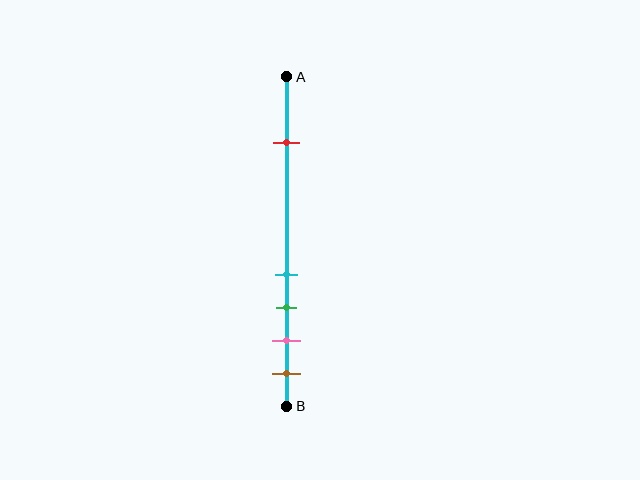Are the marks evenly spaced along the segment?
No, the marks are not evenly spaced.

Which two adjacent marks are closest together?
The cyan and green marks are the closest adjacent pair.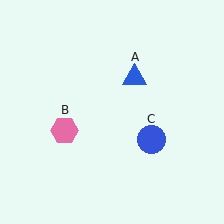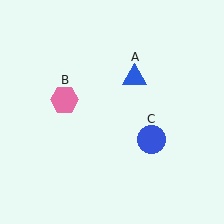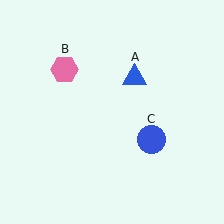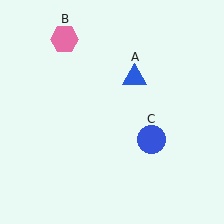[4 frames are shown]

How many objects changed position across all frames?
1 object changed position: pink hexagon (object B).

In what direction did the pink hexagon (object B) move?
The pink hexagon (object B) moved up.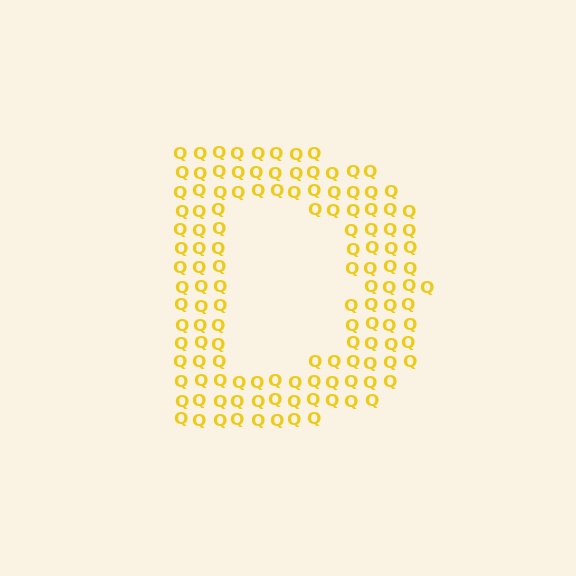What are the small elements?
The small elements are letter Q's.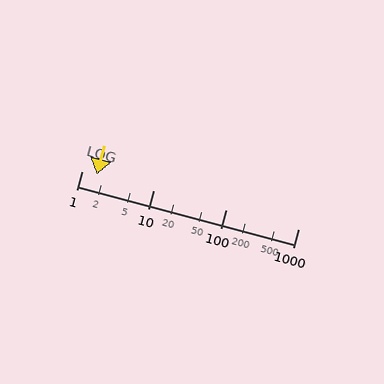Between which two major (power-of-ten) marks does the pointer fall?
The pointer is between 1 and 10.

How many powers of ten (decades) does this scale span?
The scale spans 3 decades, from 1 to 1000.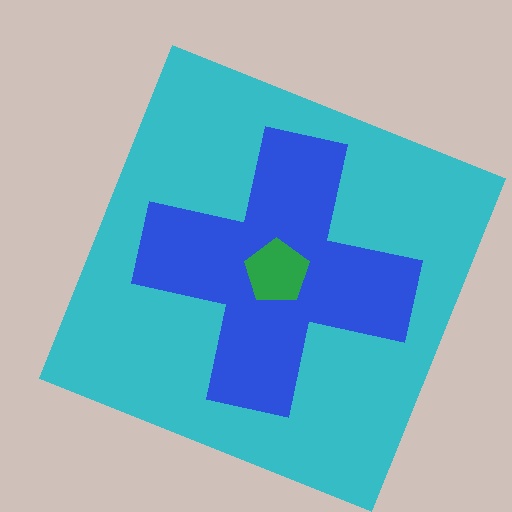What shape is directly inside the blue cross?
The green pentagon.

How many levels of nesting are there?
3.